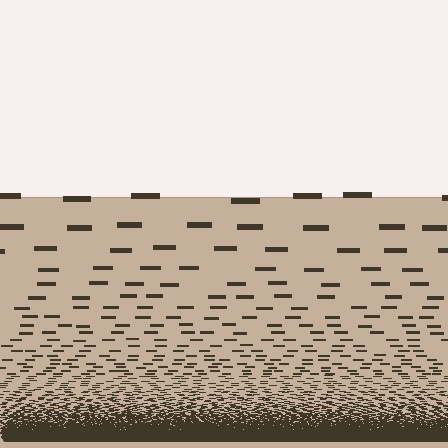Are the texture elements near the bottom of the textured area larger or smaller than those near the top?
Smaller. The gradient is inverted — elements near the bottom are smaller and denser.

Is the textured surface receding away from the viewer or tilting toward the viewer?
The surface appears to tilt toward the viewer. Texture elements get larger and sparser toward the top.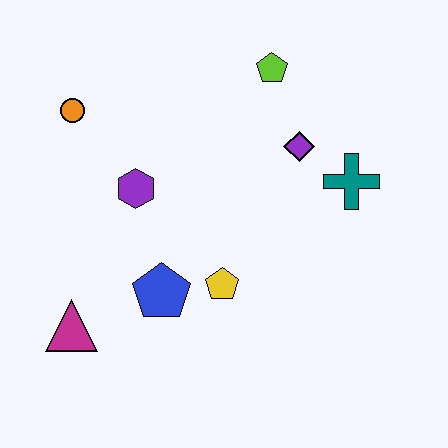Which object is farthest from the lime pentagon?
The magenta triangle is farthest from the lime pentagon.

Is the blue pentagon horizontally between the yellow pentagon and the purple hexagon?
Yes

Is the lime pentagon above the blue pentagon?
Yes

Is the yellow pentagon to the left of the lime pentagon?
Yes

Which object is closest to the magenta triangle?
The blue pentagon is closest to the magenta triangle.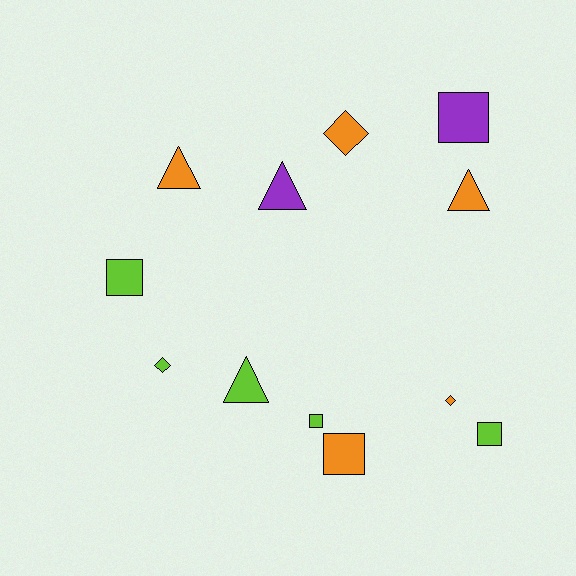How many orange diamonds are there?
There are 2 orange diamonds.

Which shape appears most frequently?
Square, with 5 objects.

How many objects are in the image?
There are 12 objects.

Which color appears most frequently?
Lime, with 5 objects.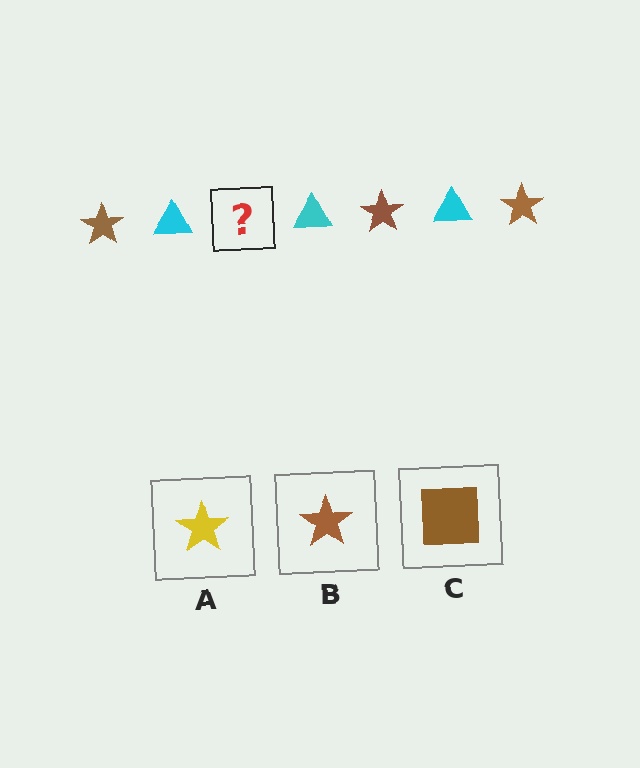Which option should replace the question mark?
Option B.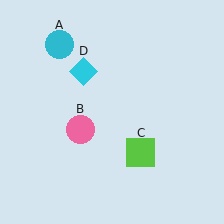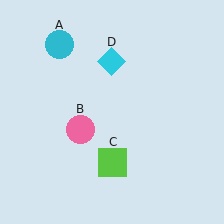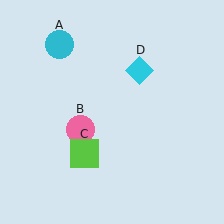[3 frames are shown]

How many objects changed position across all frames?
2 objects changed position: lime square (object C), cyan diamond (object D).